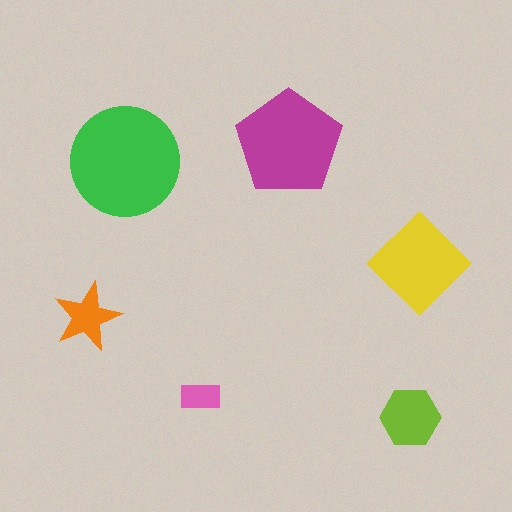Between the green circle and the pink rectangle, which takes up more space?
The green circle.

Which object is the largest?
The green circle.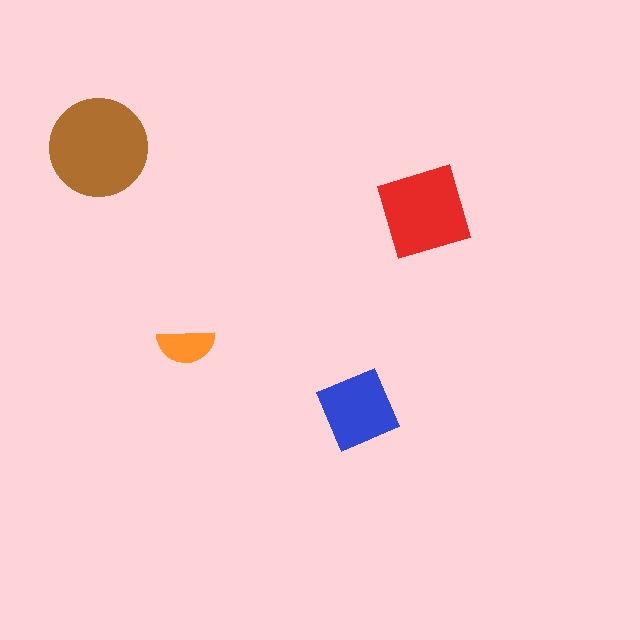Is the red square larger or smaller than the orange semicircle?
Larger.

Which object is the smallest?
The orange semicircle.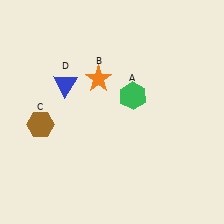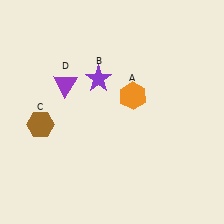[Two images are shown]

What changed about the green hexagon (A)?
In Image 1, A is green. In Image 2, it changed to orange.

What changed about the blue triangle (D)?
In Image 1, D is blue. In Image 2, it changed to purple.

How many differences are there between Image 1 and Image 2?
There are 3 differences between the two images.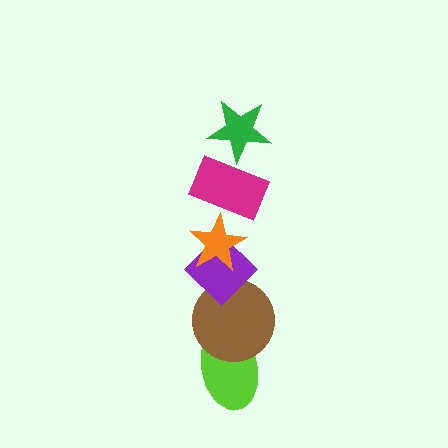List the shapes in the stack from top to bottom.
From top to bottom: the green star, the magenta rectangle, the orange star, the purple diamond, the brown circle, the lime ellipse.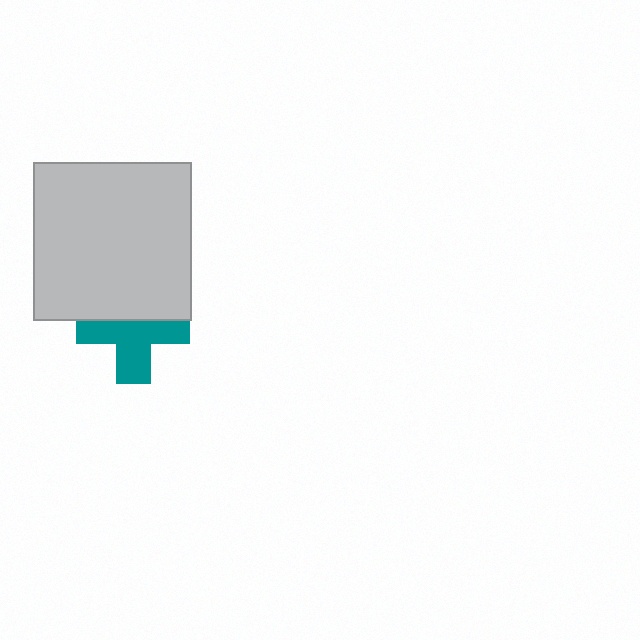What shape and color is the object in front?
The object in front is a light gray square.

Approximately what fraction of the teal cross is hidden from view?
Roughly 42% of the teal cross is hidden behind the light gray square.